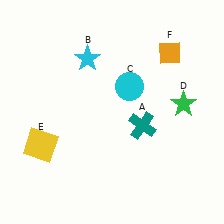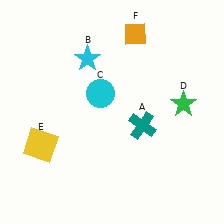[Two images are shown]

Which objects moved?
The objects that moved are: the cyan circle (C), the orange diamond (F).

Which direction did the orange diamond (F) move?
The orange diamond (F) moved left.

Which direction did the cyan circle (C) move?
The cyan circle (C) moved left.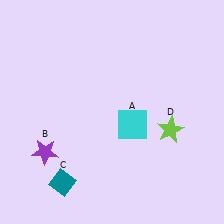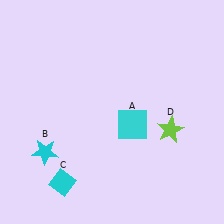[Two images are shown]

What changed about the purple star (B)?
In Image 1, B is purple. In Image 2, it changed to cyan.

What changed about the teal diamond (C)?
In Image 1, C is teal. In Image 2, it changed to cyan.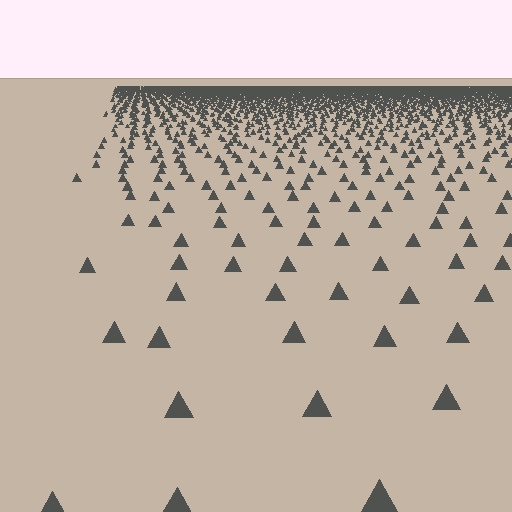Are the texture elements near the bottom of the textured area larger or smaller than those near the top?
Larger. Near the bottom, elements are closer to the viewer and appear at a bigger on-screen size.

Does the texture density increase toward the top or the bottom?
Density increases toward the top.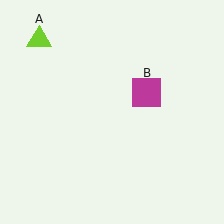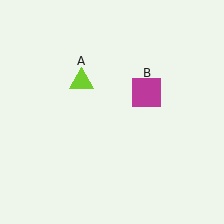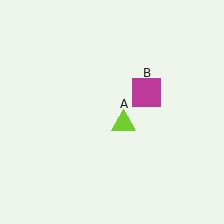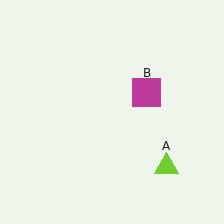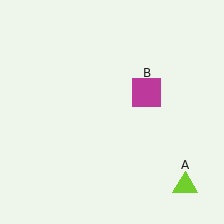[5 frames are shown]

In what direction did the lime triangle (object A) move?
The lime triangle (object A) moved down and to the right.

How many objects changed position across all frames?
1 object changed position: lime triangle (object A).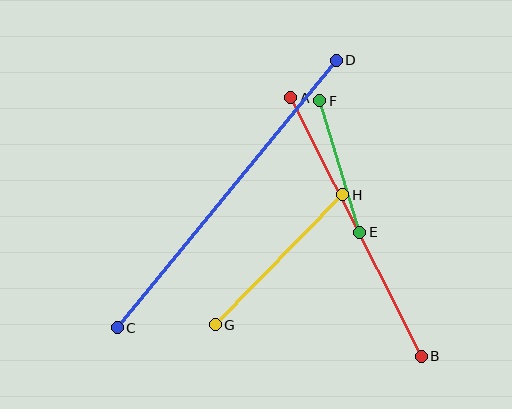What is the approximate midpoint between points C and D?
The midpoint is at approximately (227, 194) pixels.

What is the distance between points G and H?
The distance is approximately 182 pixels.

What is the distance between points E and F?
The distance is approximately 138 pixels.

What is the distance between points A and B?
The distance is approximately 290 pixels.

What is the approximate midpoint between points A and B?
The midpoint is at approximately (356, 227) pixels.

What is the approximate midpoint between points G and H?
The midpoint is at approximately (279, 260) pixels.